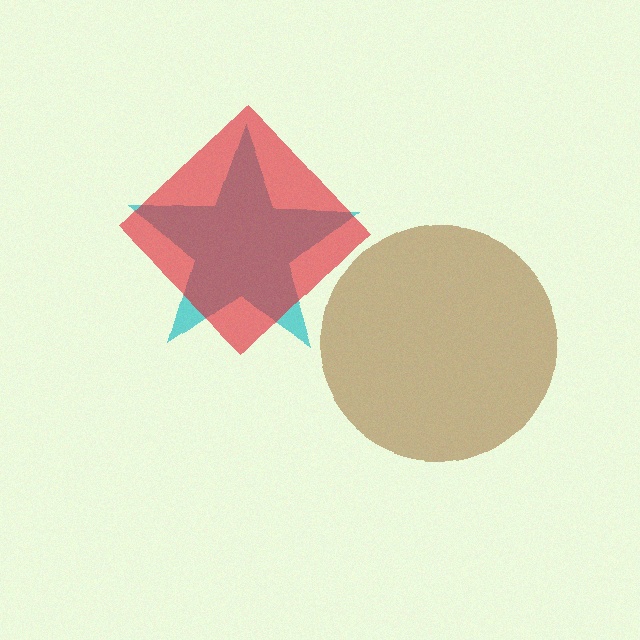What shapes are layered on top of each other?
The layered shapes are: a cyan star, a red diamond, a brown circle.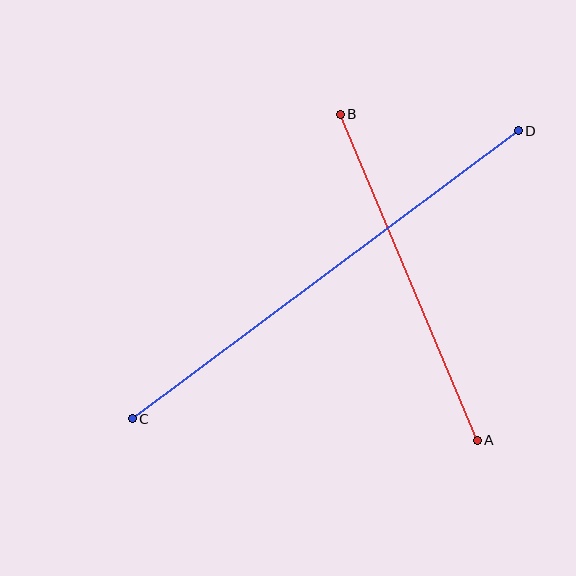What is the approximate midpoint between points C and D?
The midpoint is at approximately (325, 275) pixels.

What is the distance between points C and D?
The distance is approximately 482 pixels.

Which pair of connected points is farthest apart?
Points C and D are farthest apart.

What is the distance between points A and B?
The distance is approximately 353 pixels.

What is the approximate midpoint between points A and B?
The midpoint is at approximately (409, 277) pixels.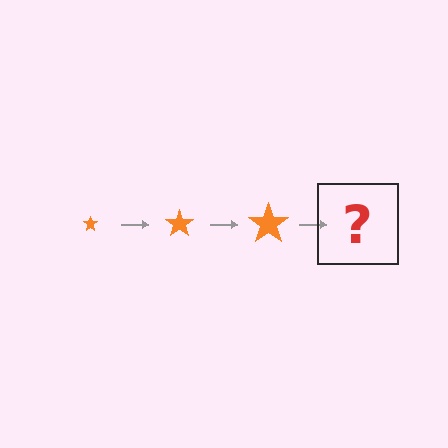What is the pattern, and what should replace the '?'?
The pattern is that the star gets progressively larger each step. The '?' should be an orange star, larger than the previous one.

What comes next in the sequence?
The next element should be an orange star, larger than the previous one.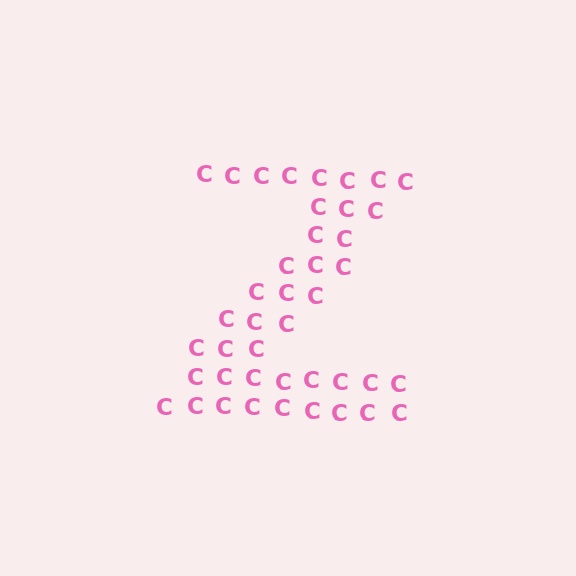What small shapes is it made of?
It is made of small letter C's.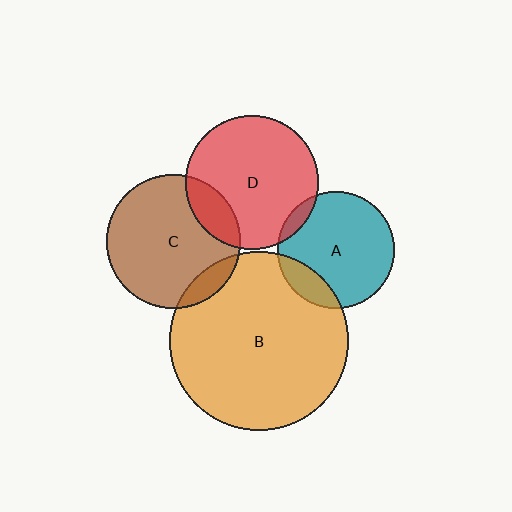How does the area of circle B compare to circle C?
Approximately 1.8 times.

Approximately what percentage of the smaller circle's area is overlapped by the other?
Approximately 15%.